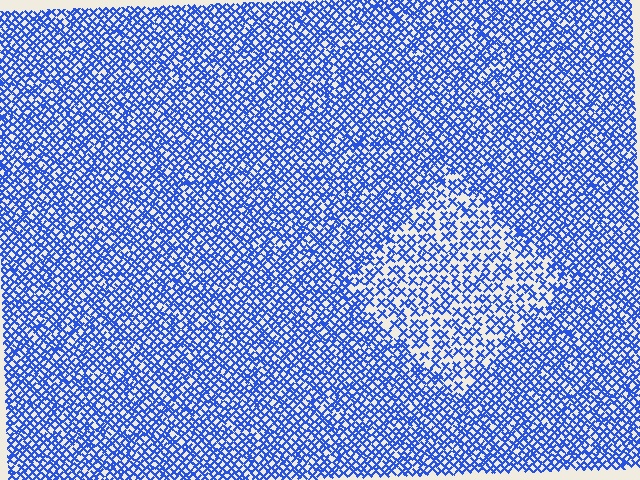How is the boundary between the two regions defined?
The boundary is defined by a change in element density (approximately 1.7x ratio). All elements are the same color, size, and shape.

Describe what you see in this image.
The image contains small blue elements arranged at two different densities. A diamond-shaped region is visible where the elements are less densely packed than the surrounding area.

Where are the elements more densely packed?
The elements are more densely packed outside the diamond boundary.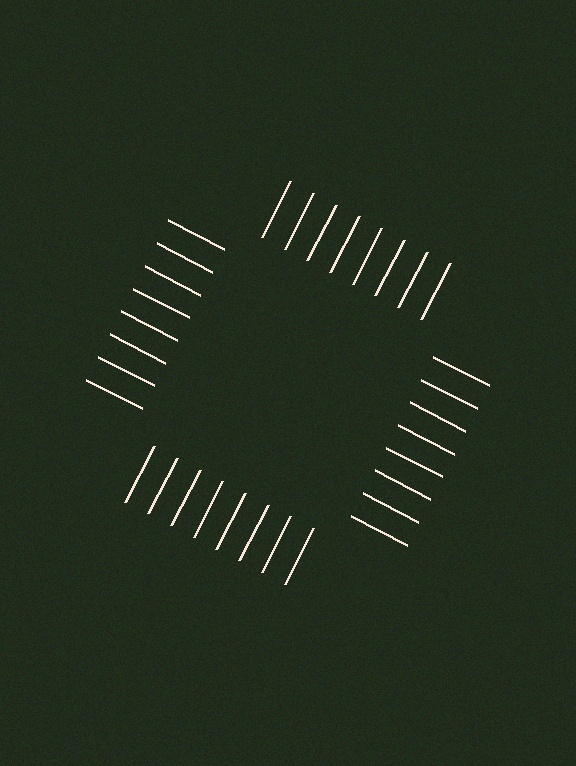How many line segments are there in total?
32 — 8 along each of the 4 edges.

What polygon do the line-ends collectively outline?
An illusory square — the line segments terminate on its edges but no continuous stroke is drawn.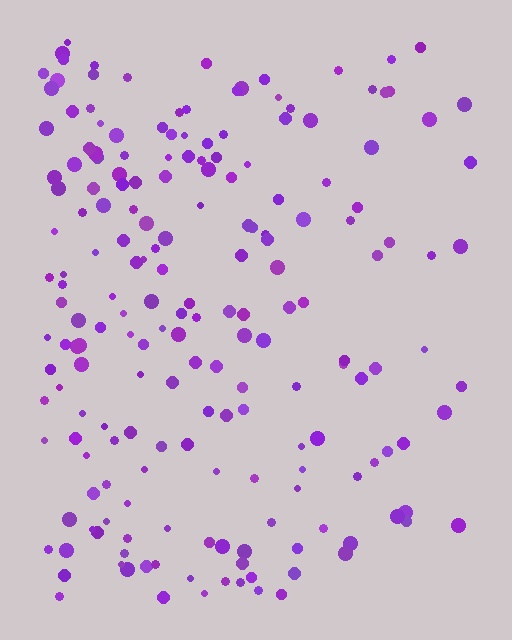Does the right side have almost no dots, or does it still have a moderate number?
Still a moderate number, just noticeably fewer than the left.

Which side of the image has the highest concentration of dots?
The left.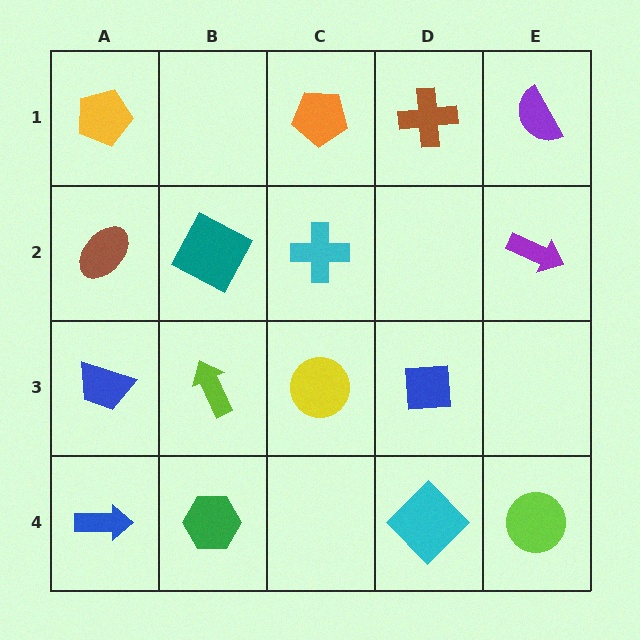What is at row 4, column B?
A green hexagon.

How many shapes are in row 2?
4 shapes.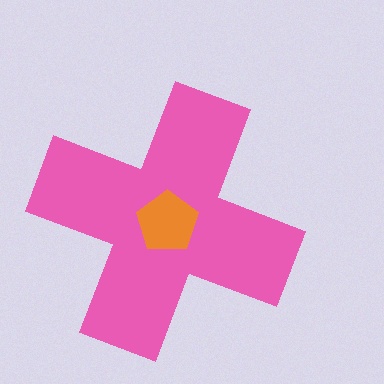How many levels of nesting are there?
2.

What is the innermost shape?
The orange pentagon.